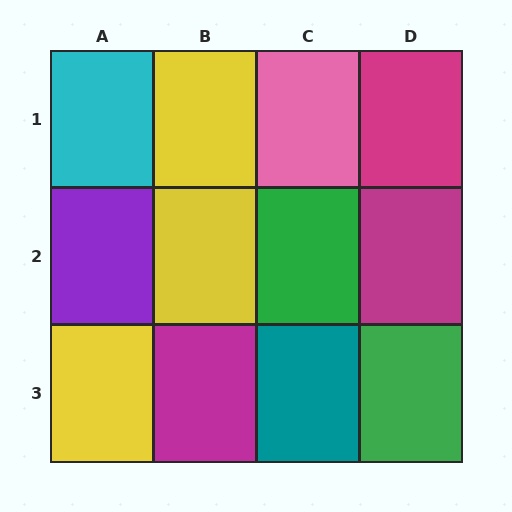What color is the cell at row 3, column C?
Teal.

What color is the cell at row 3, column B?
Magenta.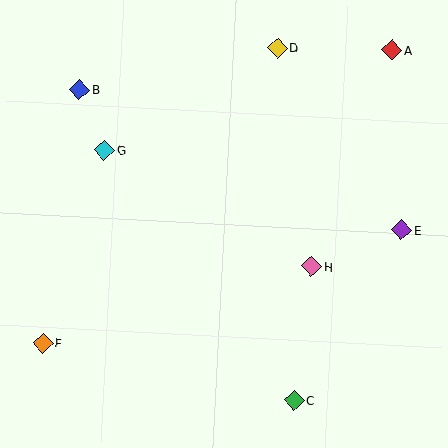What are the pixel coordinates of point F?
Point F is at (43, 343).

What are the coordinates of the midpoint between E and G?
The midpoint between E and G is at (253, 190).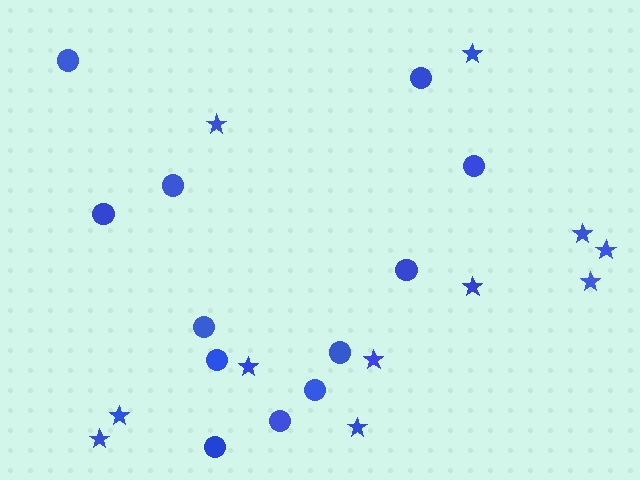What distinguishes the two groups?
There are 2 groups: one group of circles (12) and one group of stars (11).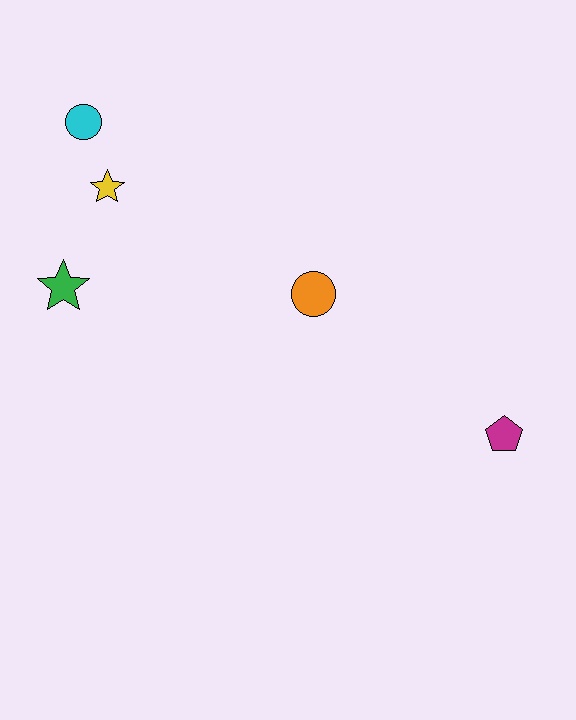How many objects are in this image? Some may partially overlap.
There are 5 objects.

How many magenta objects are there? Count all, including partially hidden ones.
There is 1 magenta object.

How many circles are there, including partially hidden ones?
There are 2 circles.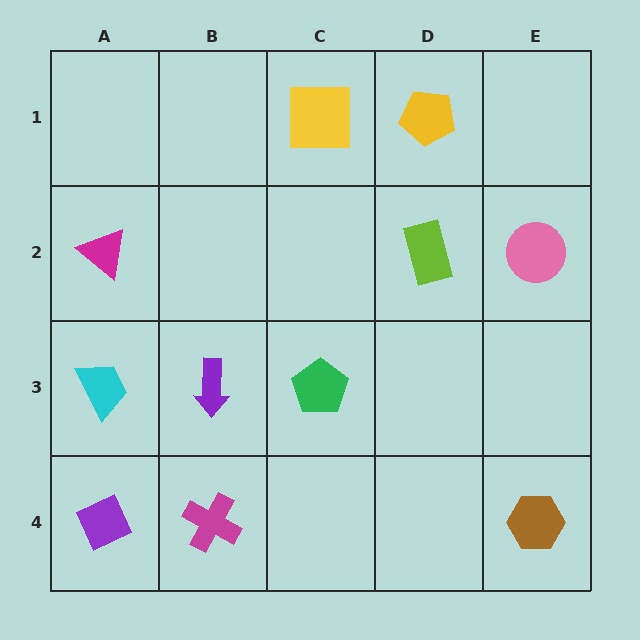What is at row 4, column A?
A purple diamond.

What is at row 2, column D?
A lime rectangle.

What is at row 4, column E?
A brown hexagon.